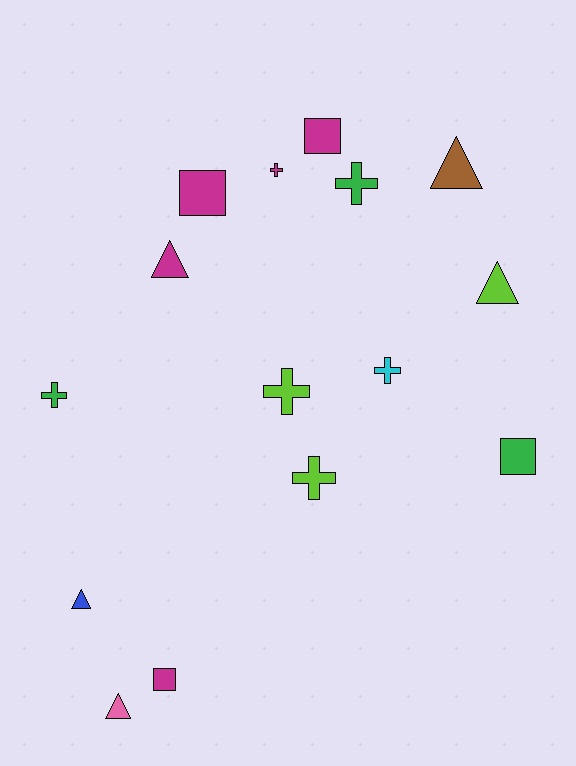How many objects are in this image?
There are 15 objects.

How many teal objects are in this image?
There are no teal objects.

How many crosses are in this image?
There are 6 crosses.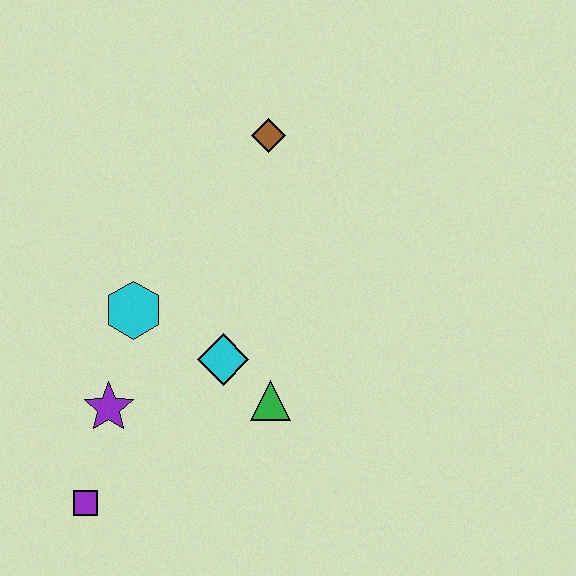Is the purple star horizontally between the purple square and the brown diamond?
Yes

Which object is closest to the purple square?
The purple star is closest to the purple square.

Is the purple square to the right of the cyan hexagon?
No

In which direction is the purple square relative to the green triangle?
The purple square is to the left of the green triangle.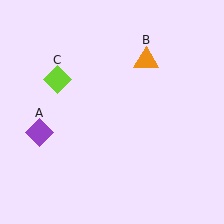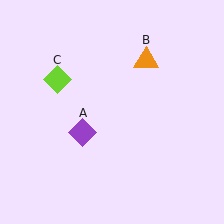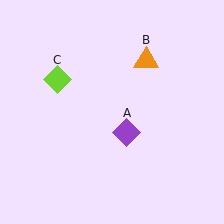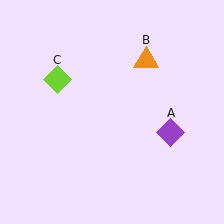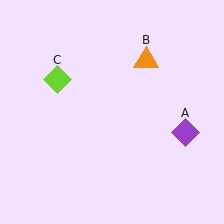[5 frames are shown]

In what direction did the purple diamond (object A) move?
The purple diamond (object A) moved right.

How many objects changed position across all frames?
1 object changed position: purple diamond (object A).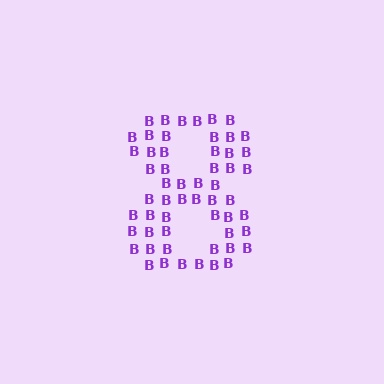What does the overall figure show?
The overall figure shows the digit 8.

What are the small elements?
The small elements are letter B's.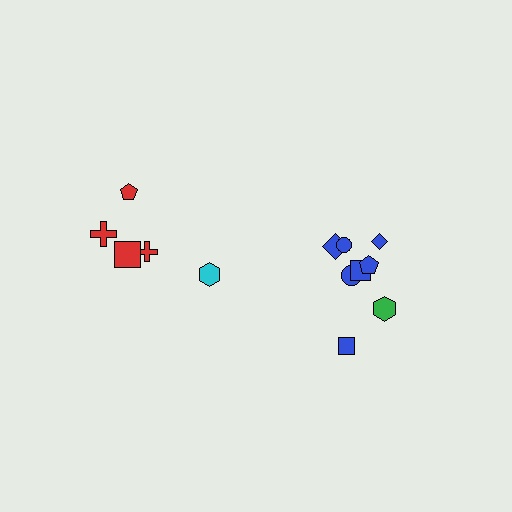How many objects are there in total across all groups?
There are 13 objects.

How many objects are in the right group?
There are 8 objects.